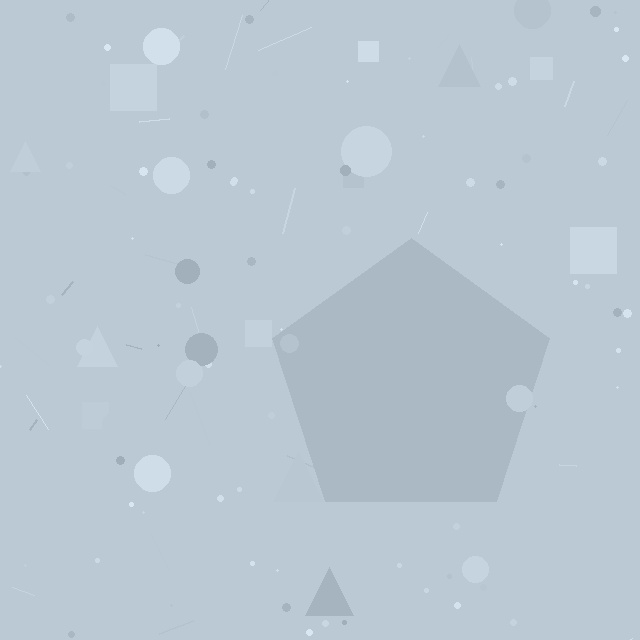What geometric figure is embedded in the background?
A pentagon is embedded in the background.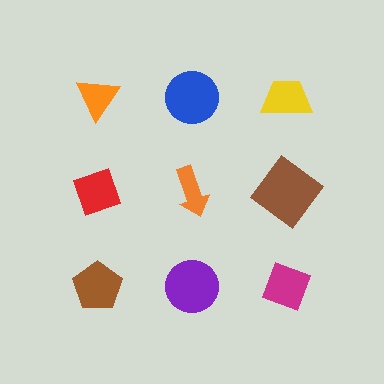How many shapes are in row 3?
3 shapes.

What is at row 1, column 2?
A blue circle.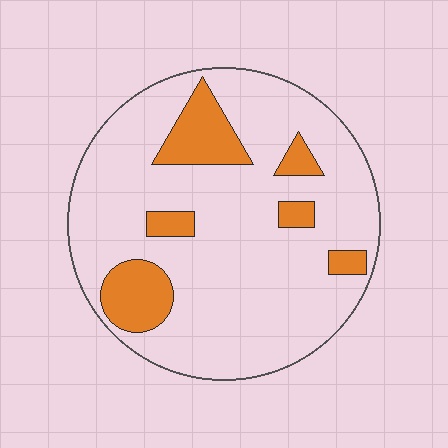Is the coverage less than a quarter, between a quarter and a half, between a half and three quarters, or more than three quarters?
Less than a quarter.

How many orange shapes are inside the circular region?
6.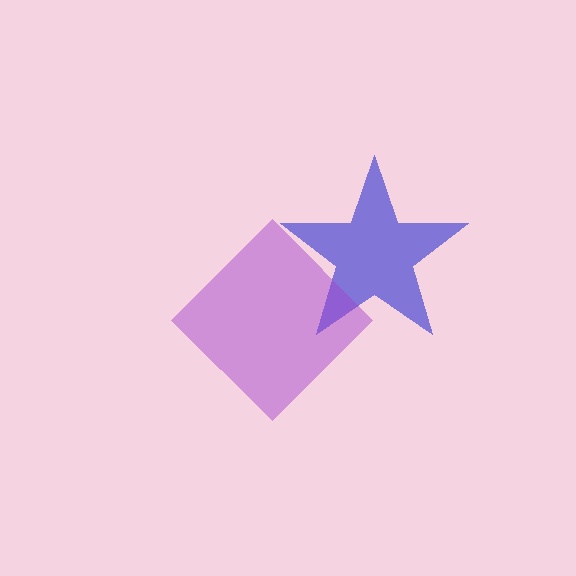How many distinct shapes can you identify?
There are 2 distinct shapes: a blue star, a purple diamond.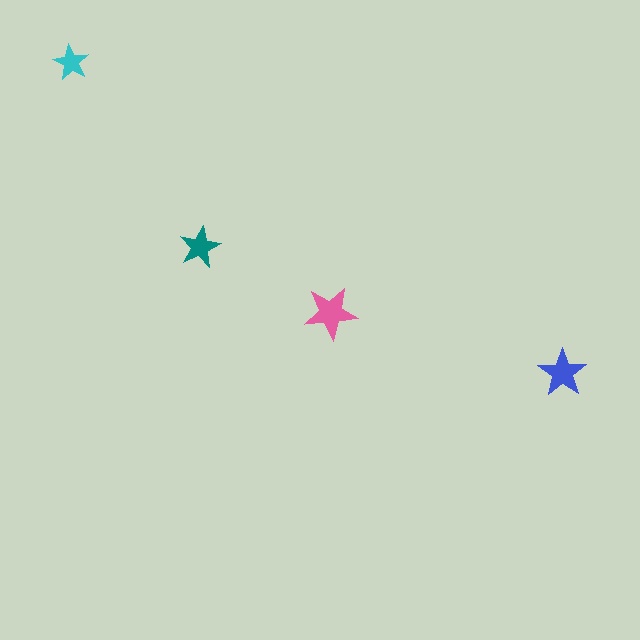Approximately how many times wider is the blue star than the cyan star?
About 1.5 times wider.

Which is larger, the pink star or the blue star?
The pink one.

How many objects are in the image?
There are 4 objects in the image.